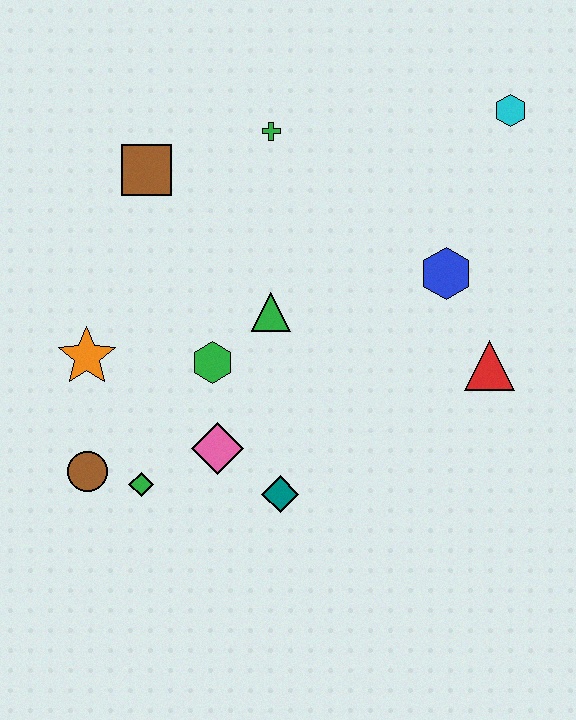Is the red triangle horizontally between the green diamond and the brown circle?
No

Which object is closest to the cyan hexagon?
The blue hexagon is closest to the cyan hexagon.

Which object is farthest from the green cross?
The brown circle is farthest from the green cross.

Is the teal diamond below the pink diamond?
Yes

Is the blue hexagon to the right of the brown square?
Yes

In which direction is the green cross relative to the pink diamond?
The green cross is above the pink diamond.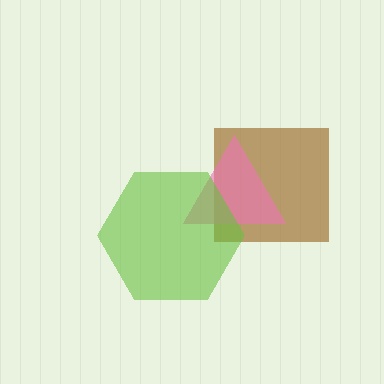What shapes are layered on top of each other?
The layered shapes are: a brown square, a pink triangle, a lime hexagon.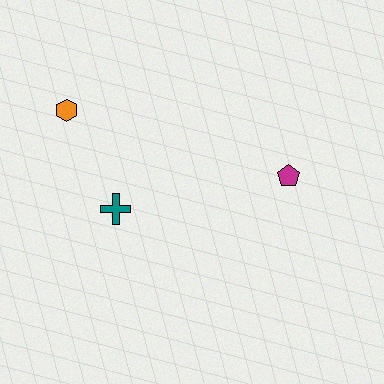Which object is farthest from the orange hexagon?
The magenta pentagon is farthest from the orange hexagon.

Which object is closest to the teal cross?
The orange hexagon is closest to the teal cross.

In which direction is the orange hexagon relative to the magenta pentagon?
The orange hexagon is to the left of the magenta pentagon.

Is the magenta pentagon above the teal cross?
Yes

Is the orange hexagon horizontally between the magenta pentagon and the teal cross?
No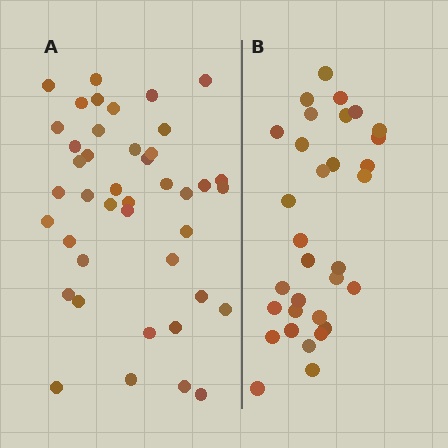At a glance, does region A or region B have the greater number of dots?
Region A (the left region) has more dots.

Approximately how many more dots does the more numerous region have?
Region A has roughly 10 or so more dots than region B.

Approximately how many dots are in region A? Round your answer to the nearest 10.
About 40 dots. (The exact count is 42, which rounds to 40.)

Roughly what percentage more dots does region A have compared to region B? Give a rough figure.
About 30% more.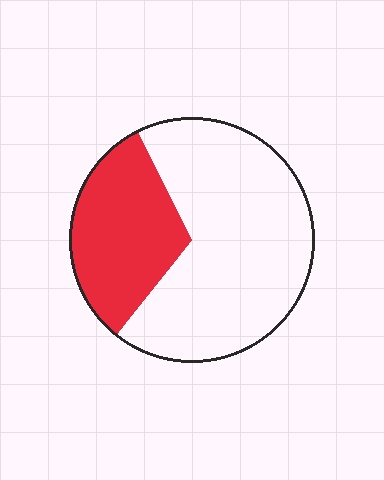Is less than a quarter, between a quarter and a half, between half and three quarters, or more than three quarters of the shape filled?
Between a quarter and a half.